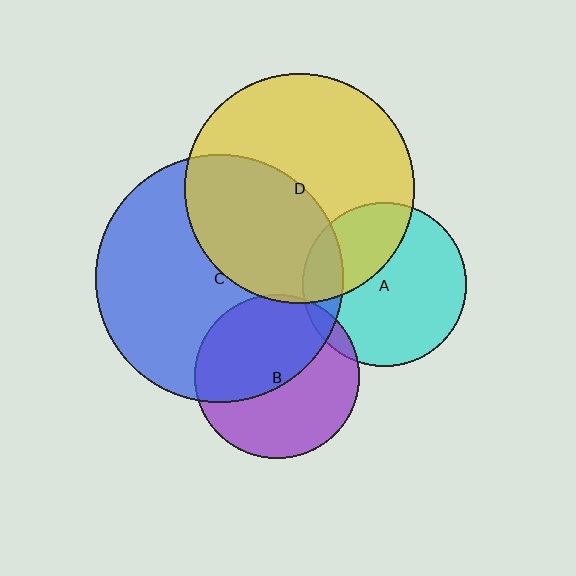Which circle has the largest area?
Circle C (blue).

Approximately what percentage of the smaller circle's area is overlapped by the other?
Approximately 35%.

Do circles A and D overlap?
Yes.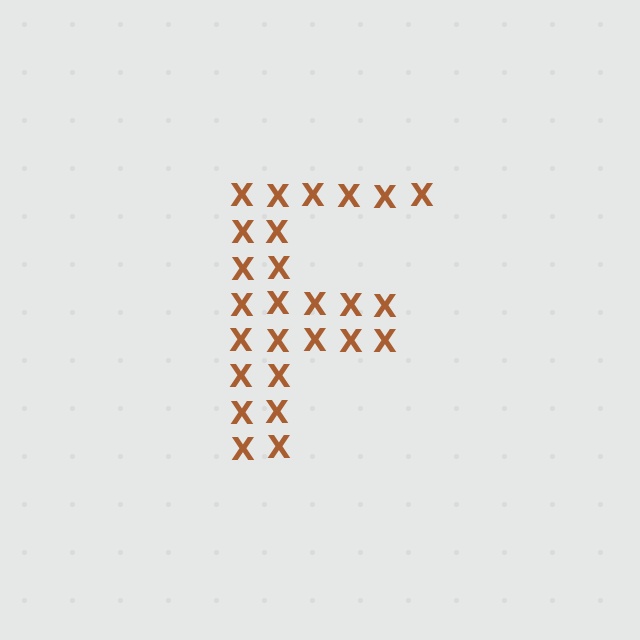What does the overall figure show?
The overall figure shows the letter F.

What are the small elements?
The small elements are letter X's.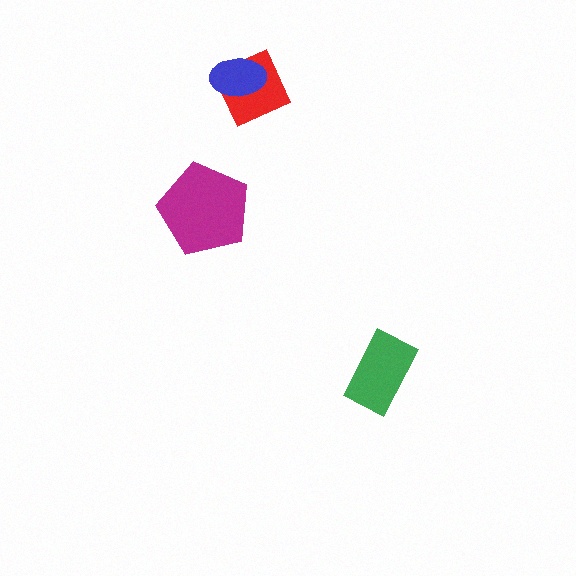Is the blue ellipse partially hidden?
No, no other shape covers it.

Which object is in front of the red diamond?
The blue ellipse is in front of the red diamond.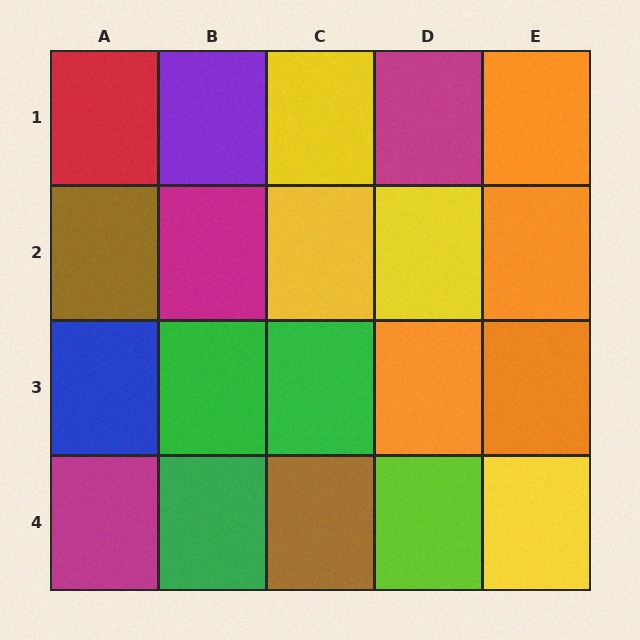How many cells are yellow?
4 cells are yellow.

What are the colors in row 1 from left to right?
Red, purple, yellow, magenta, orange.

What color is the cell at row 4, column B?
Green.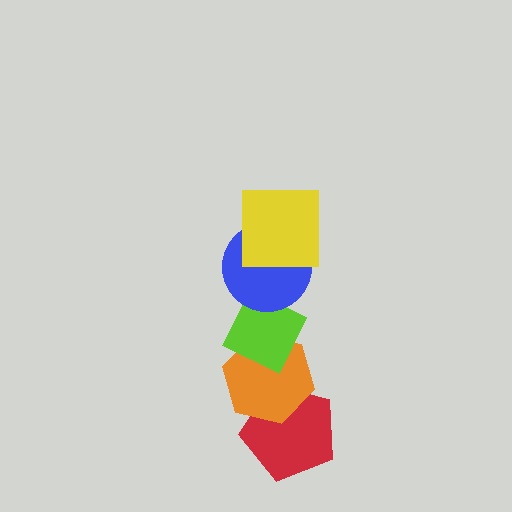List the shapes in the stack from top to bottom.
From top to bottom: the yellow square, the blue circle, the lime diamond, the orange hexagon, the red pentagon.